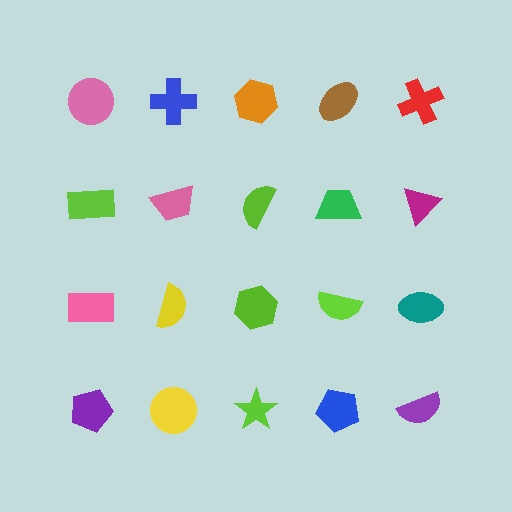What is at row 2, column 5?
A magenta triangle.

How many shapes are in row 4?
5 shapes.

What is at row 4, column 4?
A blue pentagon.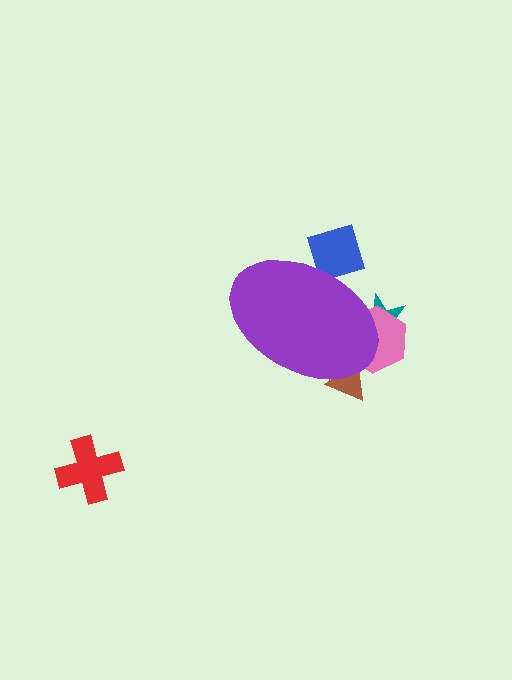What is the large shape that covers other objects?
A purple ellipse.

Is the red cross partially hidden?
No, the red cross is fully visible.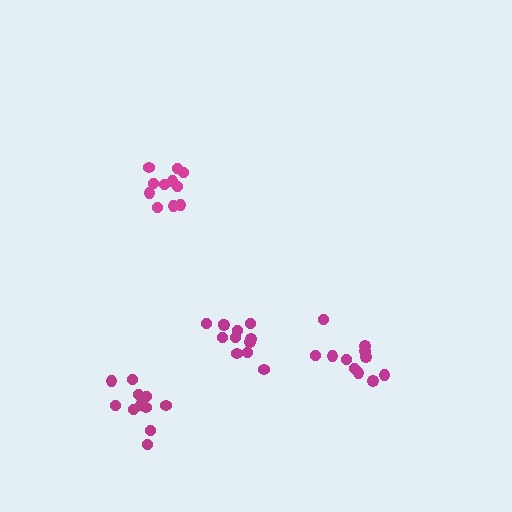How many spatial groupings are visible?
There are 4 spatial groupings.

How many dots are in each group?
Group 1: 12 dots, Group 2: 11 dots, Group 3: 11 dots, Group 4: 11 dots (45 total).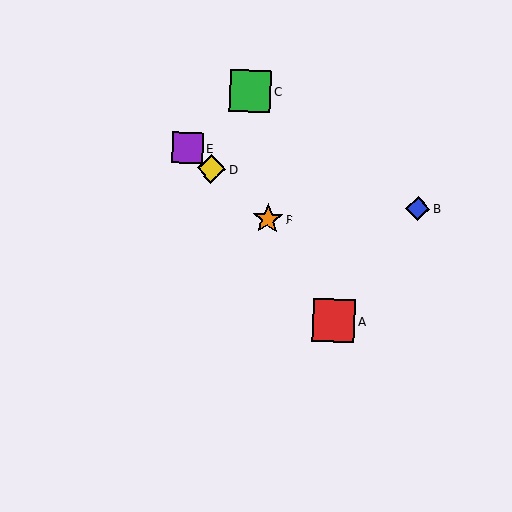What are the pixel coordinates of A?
Object A is at (334, 321).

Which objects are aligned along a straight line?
Objects D, E, F are aligned along a straight line.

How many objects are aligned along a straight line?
3 objects (D, E, F) are aligned along a straight line.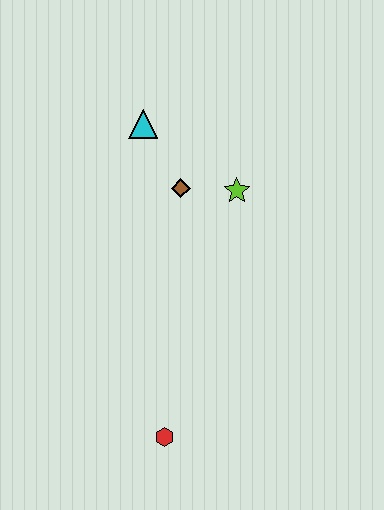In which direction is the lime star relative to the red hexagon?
The lime star is above the red hexagon.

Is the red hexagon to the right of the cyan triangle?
Yes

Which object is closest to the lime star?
The brown diamond is closest to the lime star.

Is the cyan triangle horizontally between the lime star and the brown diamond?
No